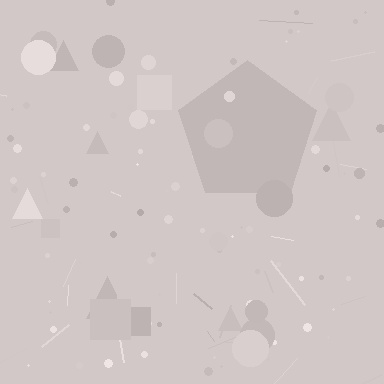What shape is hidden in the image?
A pentagon is hidden in the image.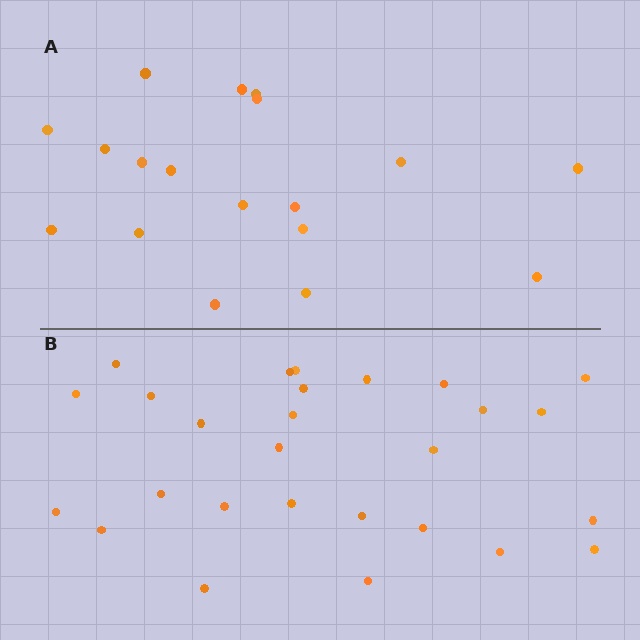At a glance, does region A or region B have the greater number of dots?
Region B (the bottom region) has more dots.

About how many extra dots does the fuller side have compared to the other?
Region B has roughly 8 or so more dots than region A.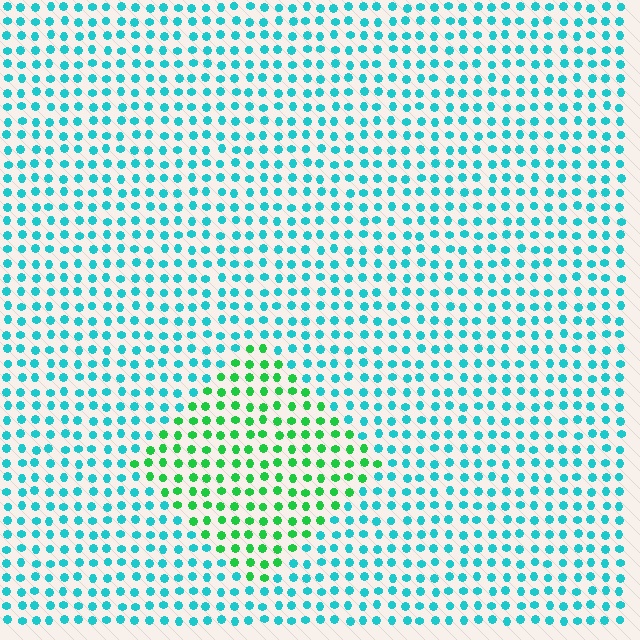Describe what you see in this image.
The image is filled with small cyan elements in a uniform arrangement. A diamond-shaped region is visible where the elements are tinted to a slightly different hue, forming a subtle color boundary.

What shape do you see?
I see a diamond.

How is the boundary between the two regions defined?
The boundary is defined purely by a slight shift in hue (about 48 degrees). Spacing, size, and orientation are identical on both sides.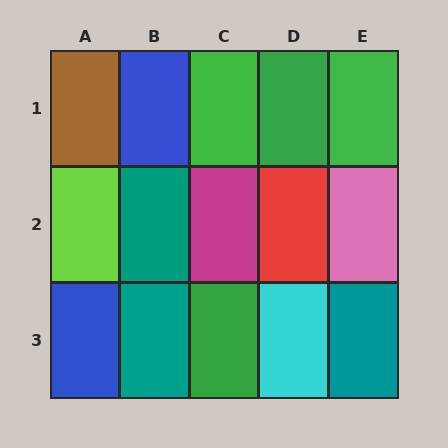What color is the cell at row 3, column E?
Teal.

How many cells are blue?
2 cells are blue.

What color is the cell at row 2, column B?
Teal.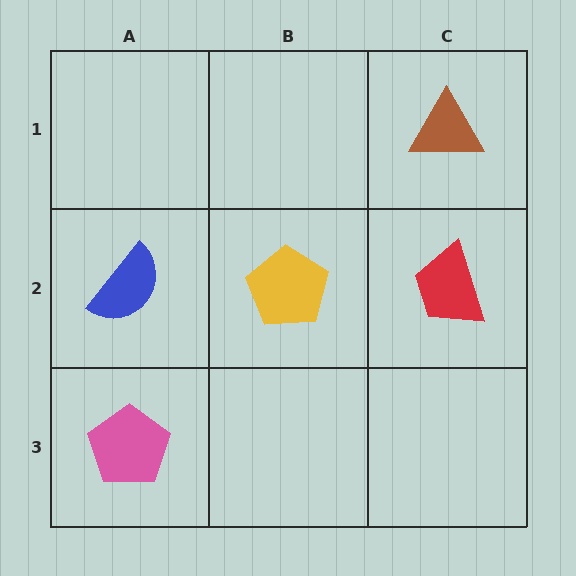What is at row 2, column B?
A yellow pentagon.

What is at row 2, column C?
A red trapezoid.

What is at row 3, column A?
A pink pentagon.